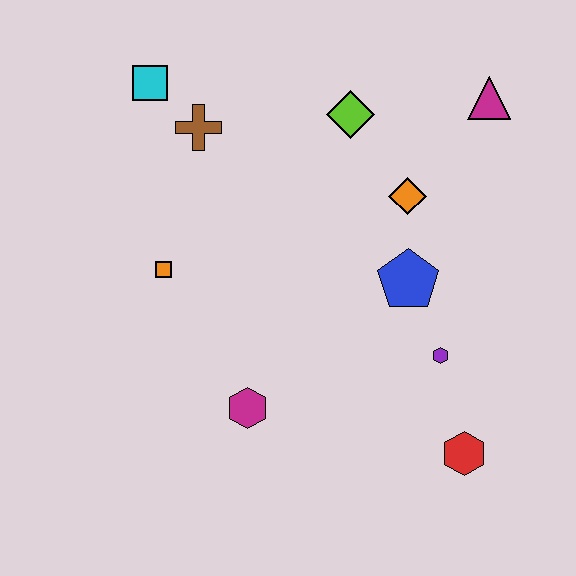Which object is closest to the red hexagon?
The purple hexagon is closest to the red hexagon.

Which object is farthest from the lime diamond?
The red hexagon is farthest from the lime diamond.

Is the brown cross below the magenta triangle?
Yes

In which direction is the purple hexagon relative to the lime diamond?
The purple hexagon is below the lime diamond.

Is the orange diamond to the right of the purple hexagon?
No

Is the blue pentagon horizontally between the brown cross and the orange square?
No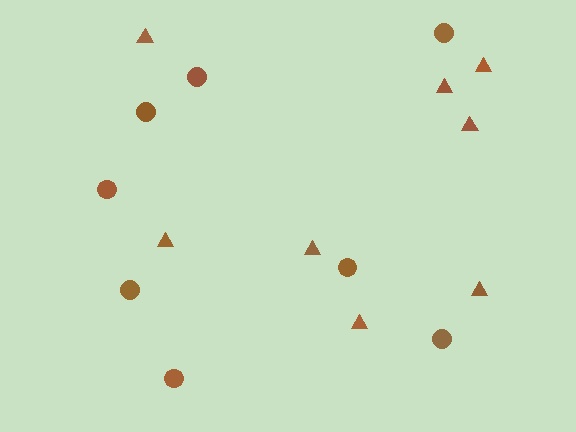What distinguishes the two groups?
There are 2 groups: one group of triangles (8) and one group of circles (8).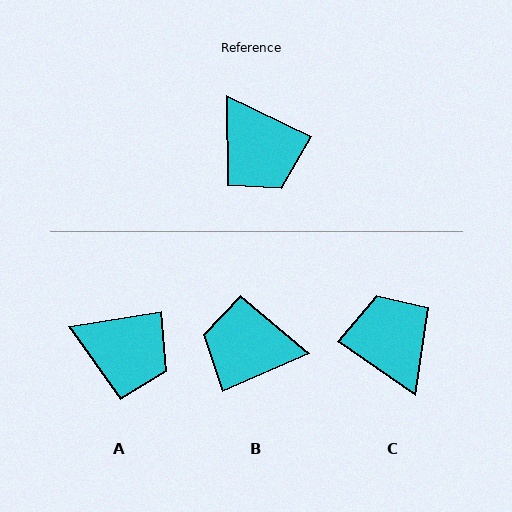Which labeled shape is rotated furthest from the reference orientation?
C, about 171 degrees away.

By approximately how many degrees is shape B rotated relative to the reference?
Approximately 131 degrees clockwise.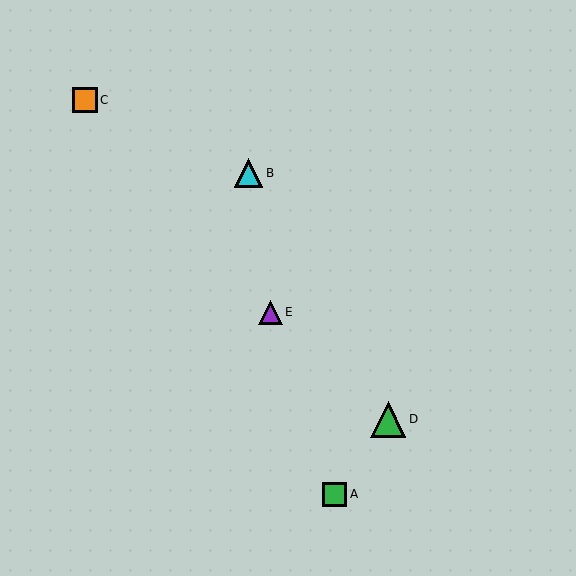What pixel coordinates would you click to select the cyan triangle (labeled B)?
Click at (248, 173) to select the cyan triangle B.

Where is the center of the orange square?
The center of the orange square is at (85, 100).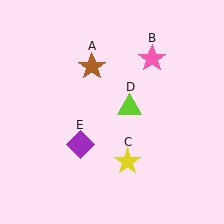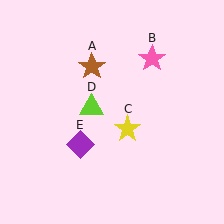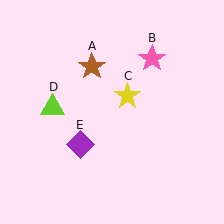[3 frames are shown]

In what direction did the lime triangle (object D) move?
The lime triangle (object D) moved left.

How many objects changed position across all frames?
2 objects changed position: yellow star (object C), lime triangle (object D).